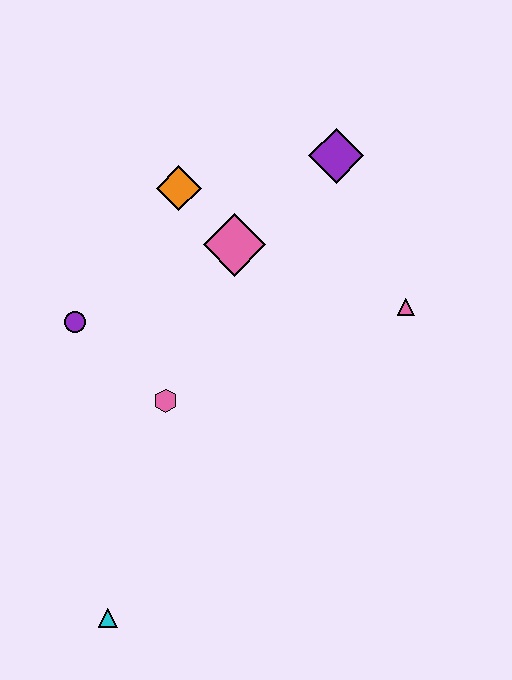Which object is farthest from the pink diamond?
The cyan triangle is farthest from the pink diamond.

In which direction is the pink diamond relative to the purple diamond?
The pink diamond is to the left of the purple diamond.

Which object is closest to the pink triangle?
The purple diamond is closest to the pink triangle.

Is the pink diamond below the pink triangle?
No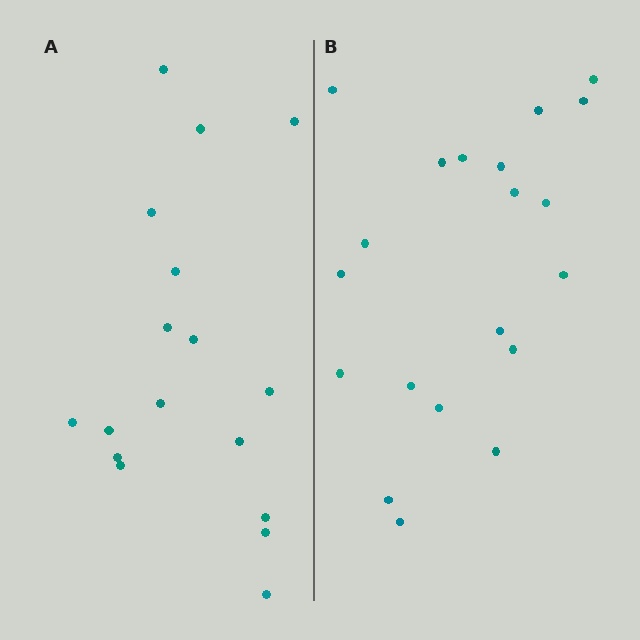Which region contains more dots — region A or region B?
Region B (the right region) has more dots.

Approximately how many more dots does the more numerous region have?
Region B has just a few more — roughly 2 or 3 more dots than region A.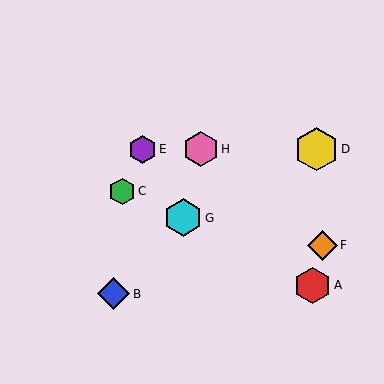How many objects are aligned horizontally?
3 objects (D, E, H) are aligned horizontally.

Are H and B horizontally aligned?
No, H is at y≈149 and B is at y≈294.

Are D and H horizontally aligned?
Yes, both are at y≈149.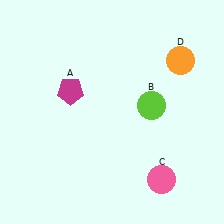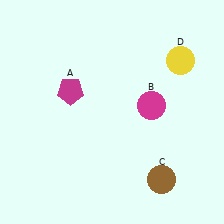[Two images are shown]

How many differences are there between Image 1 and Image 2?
There are 3 differences between the two images.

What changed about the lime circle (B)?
In Image 1, B is lime. In Image 2, it changed to magenta.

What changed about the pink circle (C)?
In Image 1, C is pink. In Image 2, it changed to brown.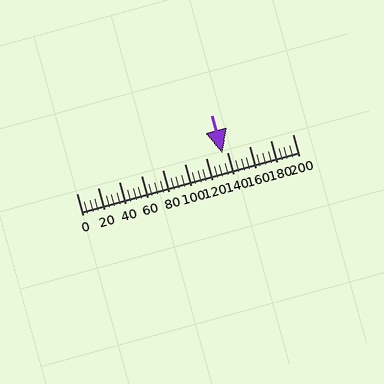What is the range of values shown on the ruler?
The ruler shows values from 0 to 200.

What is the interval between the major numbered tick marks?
The major tick marks are spaced 20 units apart.